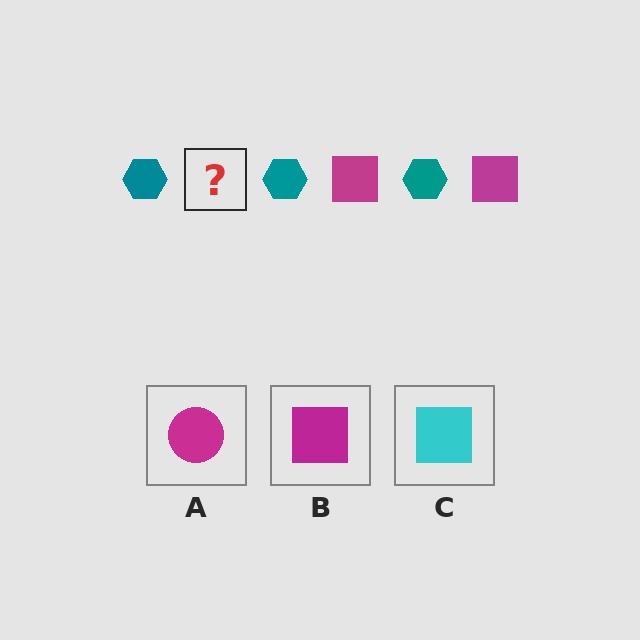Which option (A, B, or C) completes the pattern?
B.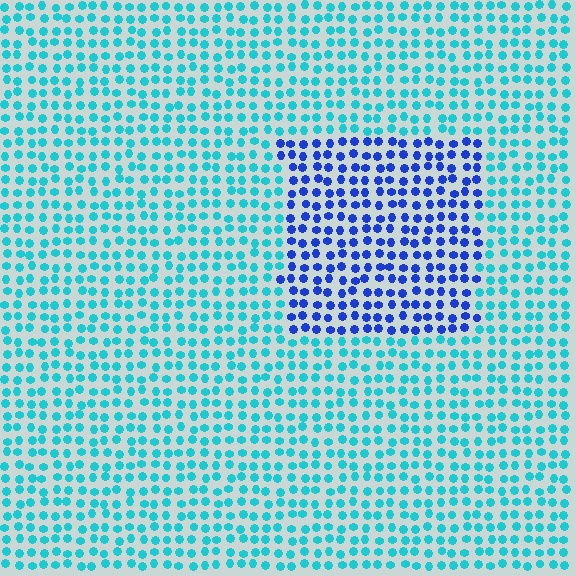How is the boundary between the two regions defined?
The boundary is defined purely by a slight shift in hue (about 48 degrees). Spacing, size, and orientation are identical on both sides.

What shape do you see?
I see a rectangle.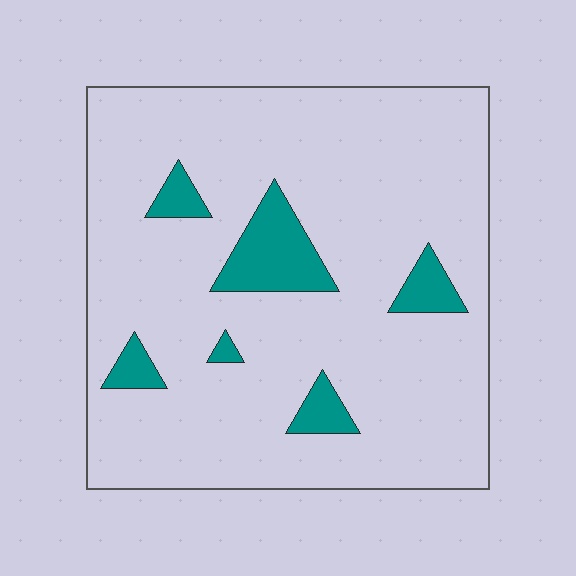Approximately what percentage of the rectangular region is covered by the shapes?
Approximately 10%.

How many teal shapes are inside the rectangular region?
6.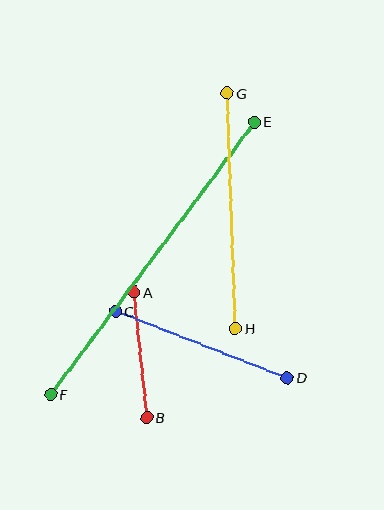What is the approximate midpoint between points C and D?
The midpoint is at approximately (201, 345) pixels.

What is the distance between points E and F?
The distance is approximately 340 pixels.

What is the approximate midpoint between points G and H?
The midpoint is at approximately (231, 211) pixels.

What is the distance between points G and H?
The distance is approximately 235 pixels.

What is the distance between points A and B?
The distance is approximately 126 pixels.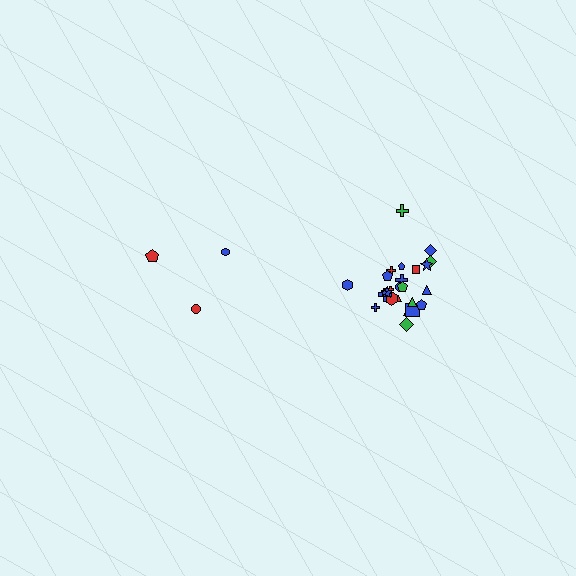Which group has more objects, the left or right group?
The right group.